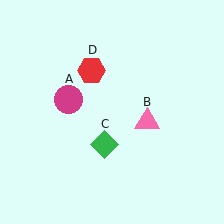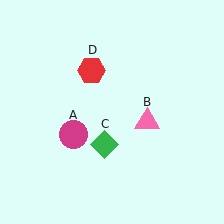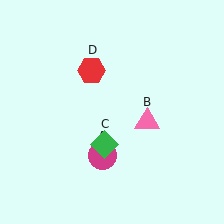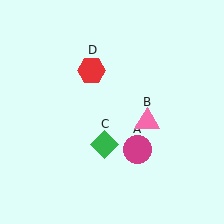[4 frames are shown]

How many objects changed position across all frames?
1 object changed position: magenta circle (object A).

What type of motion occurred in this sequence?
The magenta circle (object A) rotated counterclockwise around the center of the scene.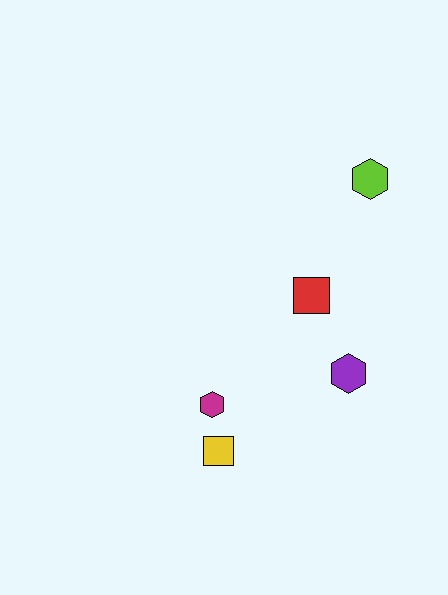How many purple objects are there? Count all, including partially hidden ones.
There is 1 purple object.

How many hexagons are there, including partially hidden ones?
There are 3 hexagons.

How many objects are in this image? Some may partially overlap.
There are 5 objects.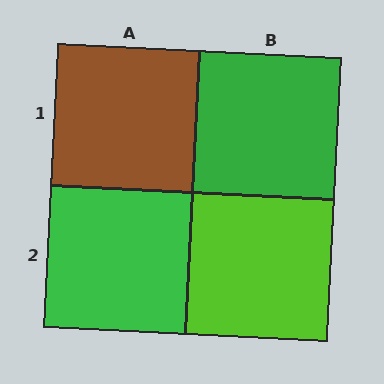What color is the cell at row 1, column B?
Green.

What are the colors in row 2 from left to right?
Green, lime.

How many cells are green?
2 cells are green.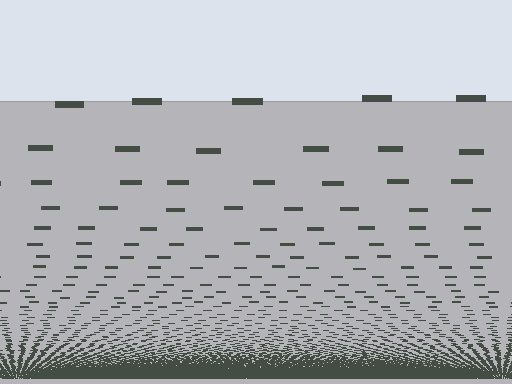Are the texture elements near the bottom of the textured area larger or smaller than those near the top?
Smaller. The gradient is inverted — elements near the bottom are smaller and denser.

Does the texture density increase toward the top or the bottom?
Density increases toward the bottom.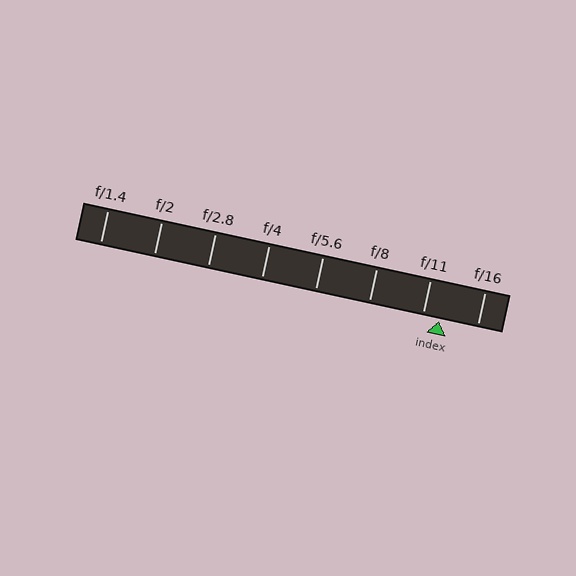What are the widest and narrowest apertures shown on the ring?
The widest aperture shown is f/1.4 and the narrowest is f/16.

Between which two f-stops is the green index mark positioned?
The index mark is between f/11 and f/16.